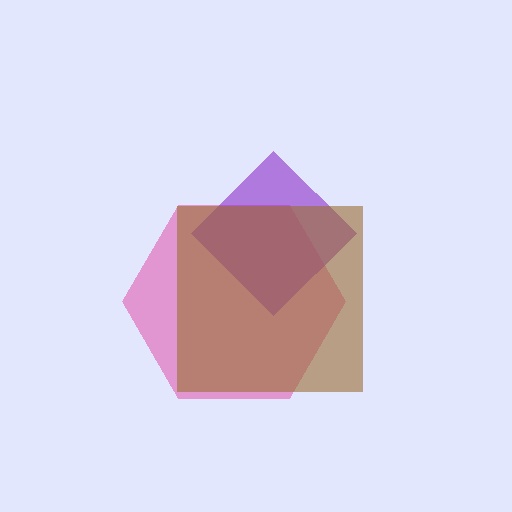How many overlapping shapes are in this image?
There are 3 overlapping shapes in the image.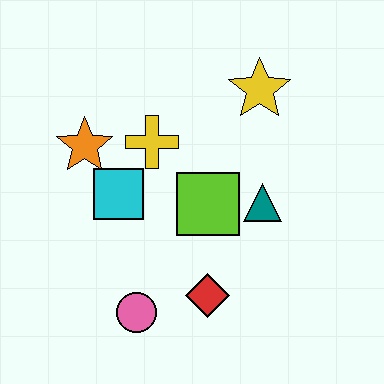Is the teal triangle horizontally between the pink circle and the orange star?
No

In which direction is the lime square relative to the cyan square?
The lime square is to the right of the cyan square.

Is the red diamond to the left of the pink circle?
No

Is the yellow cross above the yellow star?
No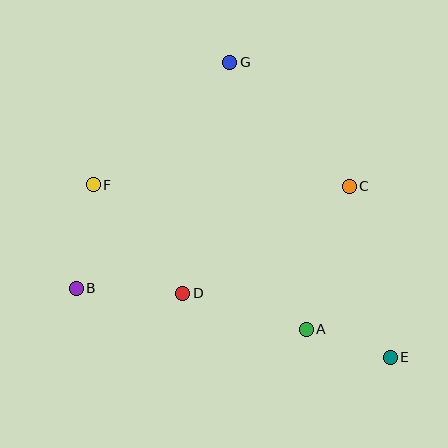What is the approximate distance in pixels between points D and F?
The distance between D and F is approximately 141 pixels.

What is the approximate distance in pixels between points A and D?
The distance between A and D is approximately 128 pixels.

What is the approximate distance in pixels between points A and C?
The distance between A and C is approximately 149 pixels.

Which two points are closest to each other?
Points A and E are closest to each other.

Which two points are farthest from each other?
Points E and F are farthest from each other.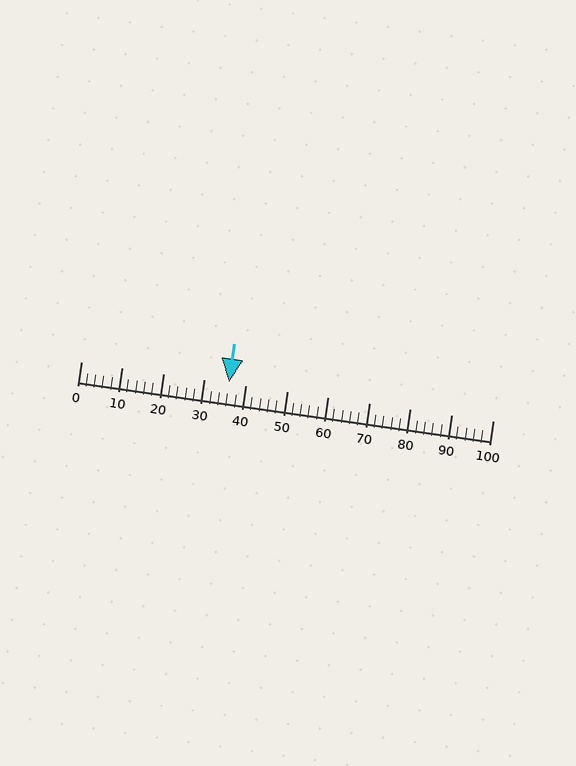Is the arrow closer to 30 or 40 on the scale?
The arrow is closer to 40.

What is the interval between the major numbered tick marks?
The major tick marks are spaced 10 units apart.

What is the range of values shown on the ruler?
The ruler shows values from 0 to 100.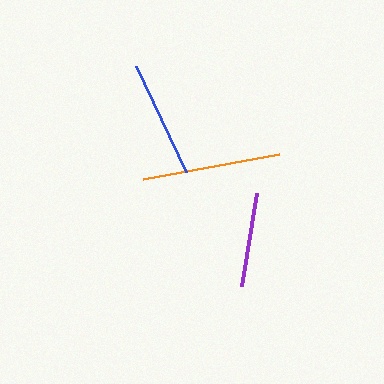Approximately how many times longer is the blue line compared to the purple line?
The blue line is approximately 1.2 times the length of the purple line.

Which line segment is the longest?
The orange line is the longest at approximately 138 pixels.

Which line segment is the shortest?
The purple line is the shortest at approximately 94 pixels.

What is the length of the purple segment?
The purple segment is approximately 94 pixels long.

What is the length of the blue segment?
The blue segment is approximately 117 pixels long.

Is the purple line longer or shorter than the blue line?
The blue line is longer than the purple line.